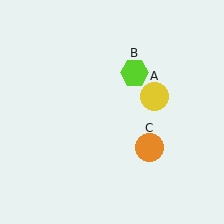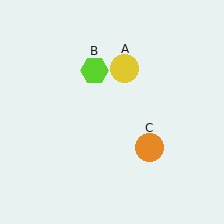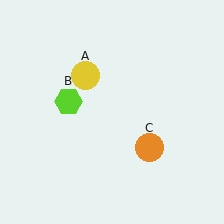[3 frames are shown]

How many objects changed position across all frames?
2 objects changed position: yellow circle (object A), lime hexagon (object B).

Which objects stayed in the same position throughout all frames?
Orange circle (object C) remained stationary.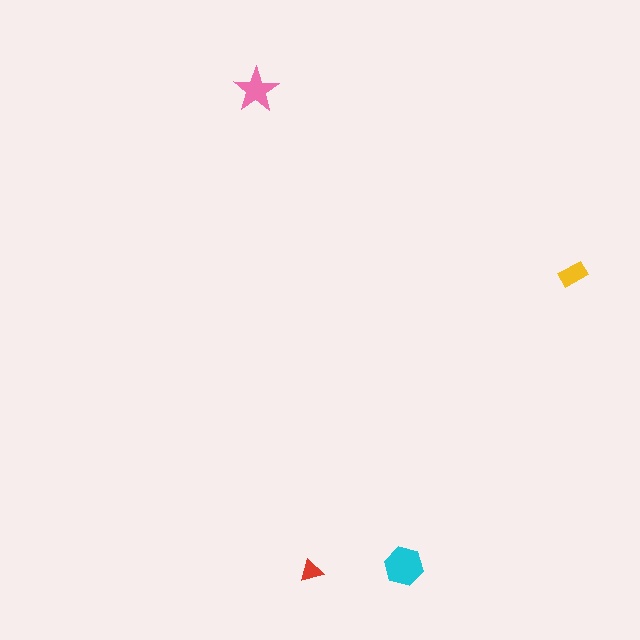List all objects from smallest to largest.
The red triangle, the yellow rectangle, the pink star, the cyan hexagon.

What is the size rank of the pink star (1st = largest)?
2nd.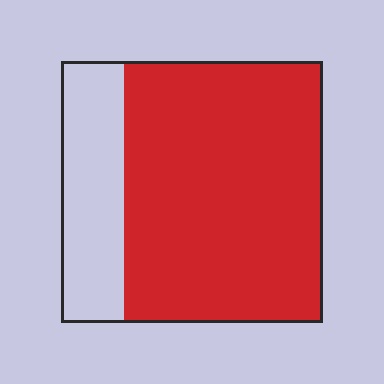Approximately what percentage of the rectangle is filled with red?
Approximately 75%.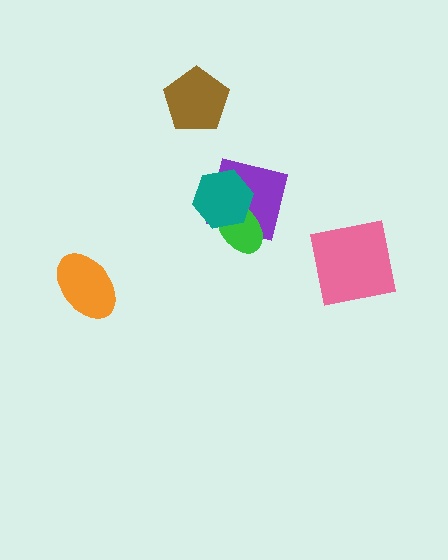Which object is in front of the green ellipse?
The teal hexagon is in front of the green ellipse.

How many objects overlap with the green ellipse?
2 objects overlap with the green ellipse.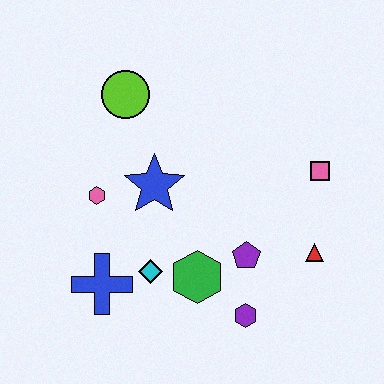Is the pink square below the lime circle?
Yes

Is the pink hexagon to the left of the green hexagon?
Yes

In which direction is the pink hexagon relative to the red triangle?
The pink hexagon is to the left of the red triangle.